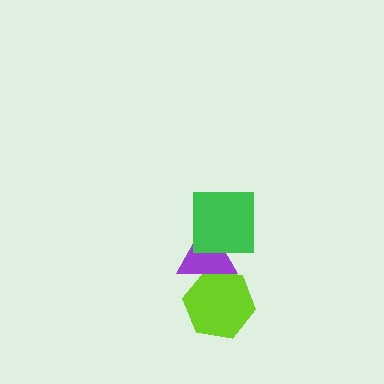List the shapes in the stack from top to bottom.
From top to bottom: the green square, the purple triangle, the lime hexagon.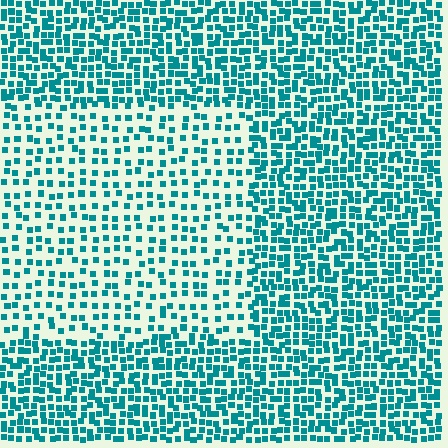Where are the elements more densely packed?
The elements are more densely packed outside the rectangle boundary.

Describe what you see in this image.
The image contains small teal elements arranged at two different densities. A rectangle-shaped region is visible where the elements are less densely packed than the surrounding area.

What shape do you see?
I see a rectangle.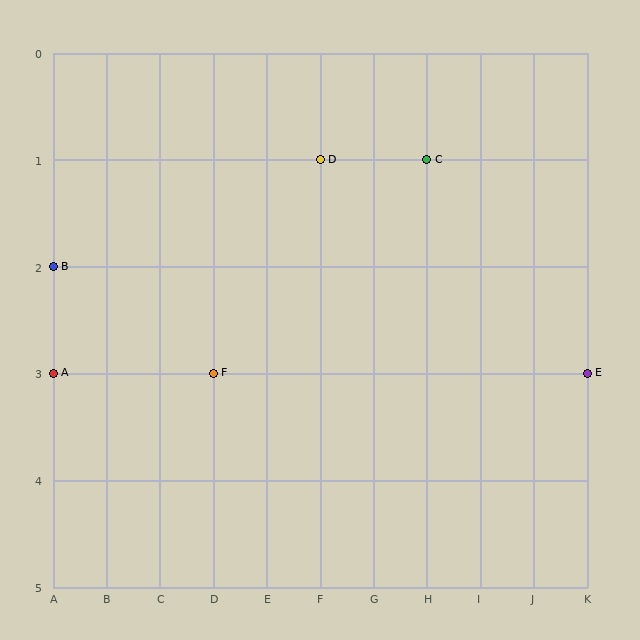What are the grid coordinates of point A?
Point A is at grid coordinates (A, 3).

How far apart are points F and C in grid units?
Points F and C are 4 columns and 2 rows apart (about 4.5 grid units diagonally).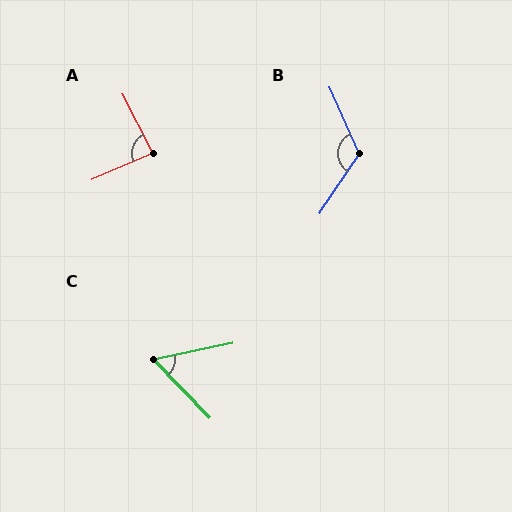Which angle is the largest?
B, at approximately 122 degrees.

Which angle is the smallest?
C, at approximately 57 degrees.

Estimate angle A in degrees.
Approximately 86 degrees.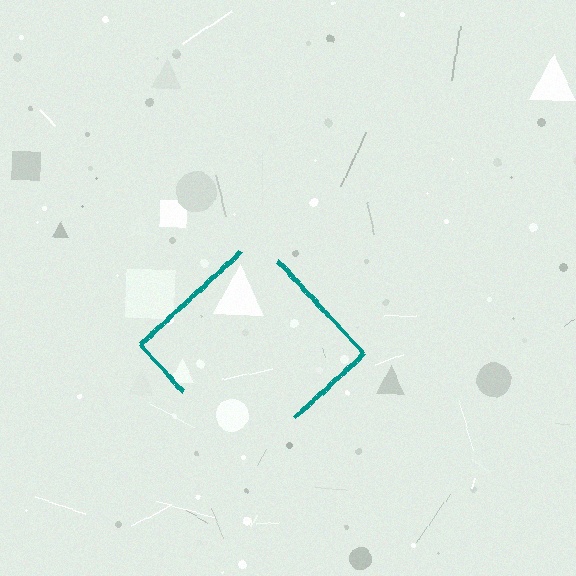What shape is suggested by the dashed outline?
The dashed outline suggests a diamond.